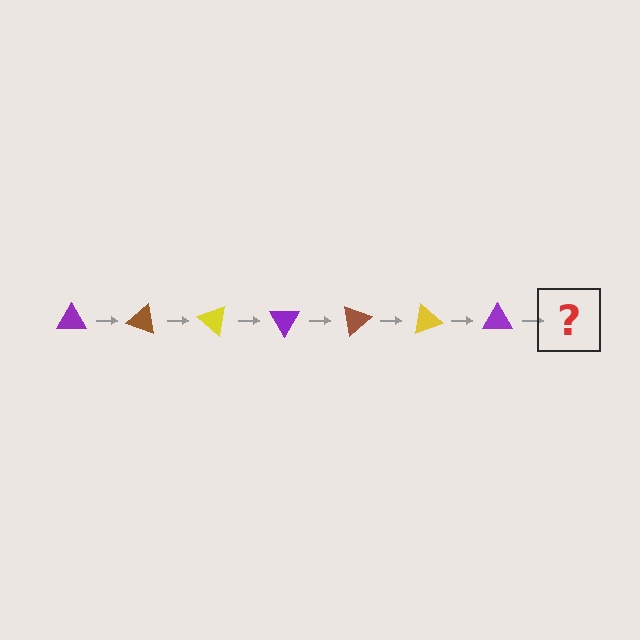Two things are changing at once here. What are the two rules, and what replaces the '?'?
The two rules are that it rotates 20 degrees each step and the color cycles through purple, brown, and yellow. The '?' should be a brown triangle, rotated 140 degrees from the start.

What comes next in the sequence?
The next element should be a brown triangle, rotated 140 degrees from the start.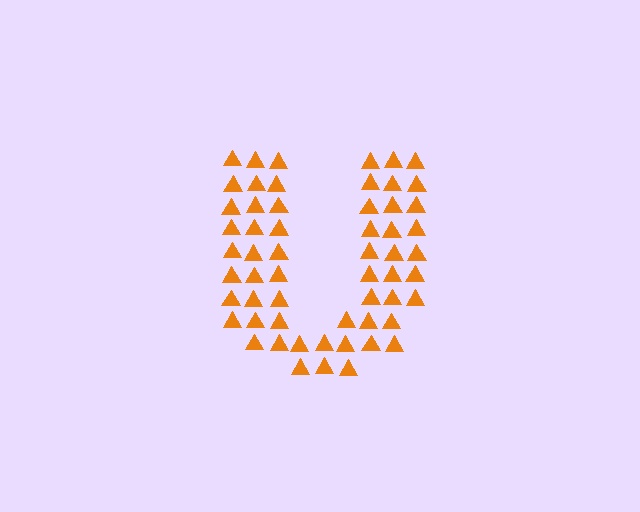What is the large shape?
The large shape is the letter U.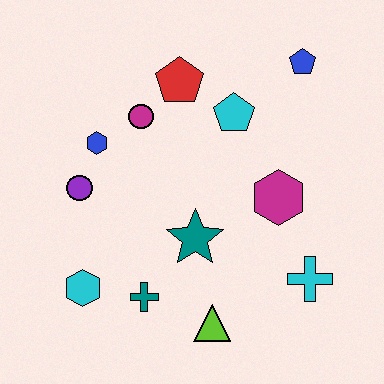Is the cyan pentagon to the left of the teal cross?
No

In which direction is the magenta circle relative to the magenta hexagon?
The magenta circle is to the left of the magenta hexagon.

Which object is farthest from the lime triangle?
The blue pentagon is farthest from the lime triangle.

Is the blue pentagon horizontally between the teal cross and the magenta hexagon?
No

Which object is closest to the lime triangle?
The teal cross is closest to the lime triangle.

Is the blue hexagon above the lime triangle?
Yes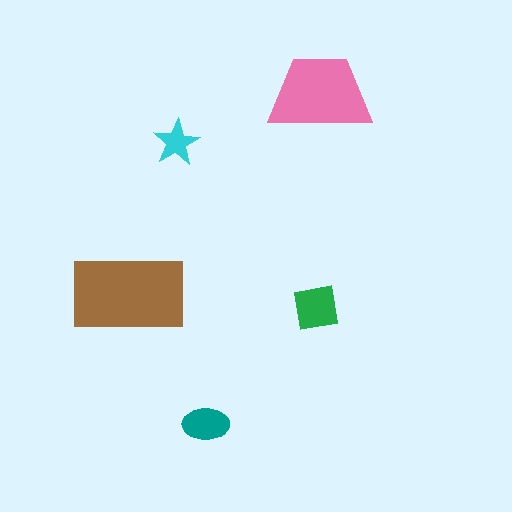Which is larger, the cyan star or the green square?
The green square.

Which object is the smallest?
The cyan star.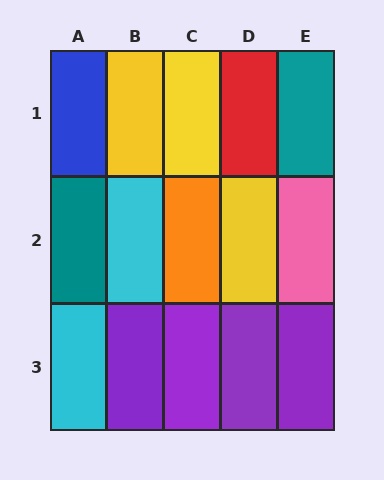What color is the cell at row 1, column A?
Blue.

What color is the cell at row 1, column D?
Red.